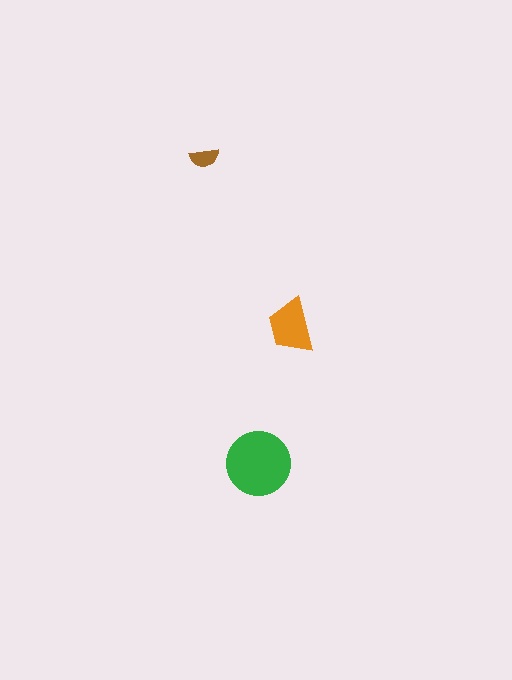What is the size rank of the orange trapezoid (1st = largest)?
2nd.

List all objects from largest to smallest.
The green circle, the orange trapezoid, the brown semicircle.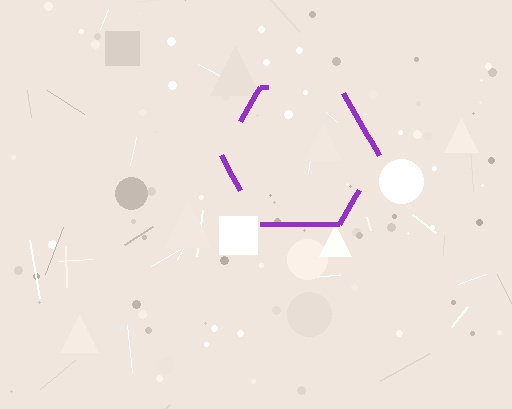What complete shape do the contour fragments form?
The contour fragments form a hexagon.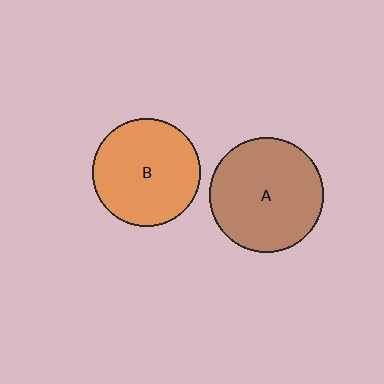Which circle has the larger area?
Circle A (brown).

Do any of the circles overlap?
No, none of the circles overlap.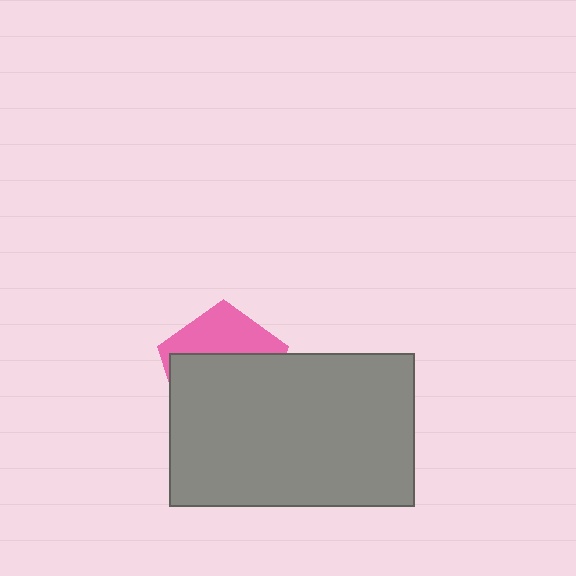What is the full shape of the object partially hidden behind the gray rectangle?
The partially hidden object is a pink pentagon.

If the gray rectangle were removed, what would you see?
You would see the complete pink pentagon.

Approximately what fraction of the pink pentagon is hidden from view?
Roughly 63% of the pink pentagon is hidden behind the gray rectangle.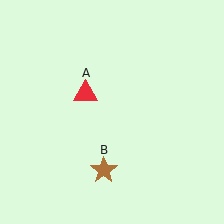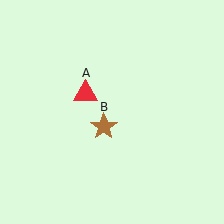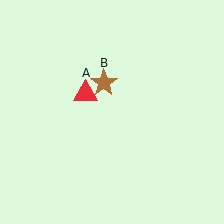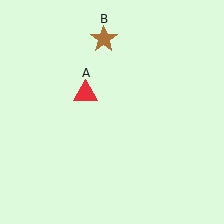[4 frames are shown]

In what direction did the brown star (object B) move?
The brown star (object B) moved up.